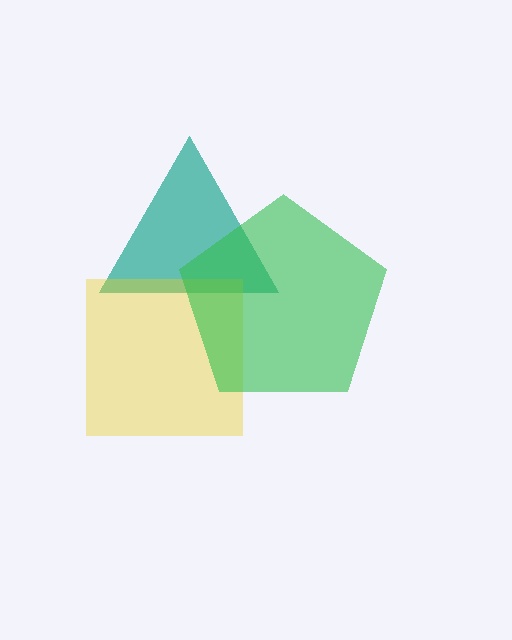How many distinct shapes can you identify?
There are 3 distinct shapes: a teal triangle, a yellow square, a green pentagon.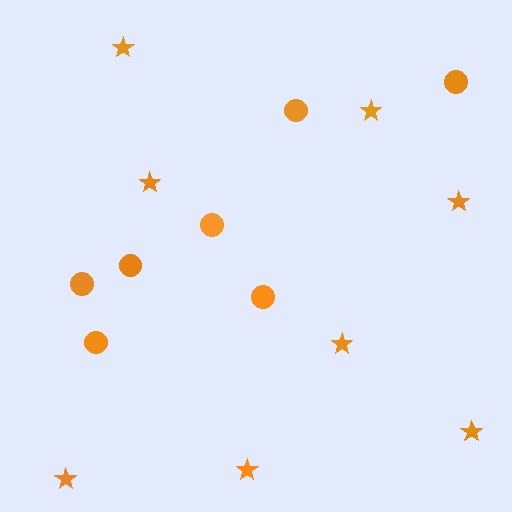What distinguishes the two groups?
There are 2 groups: one group of circles (7) and one group of stars (8).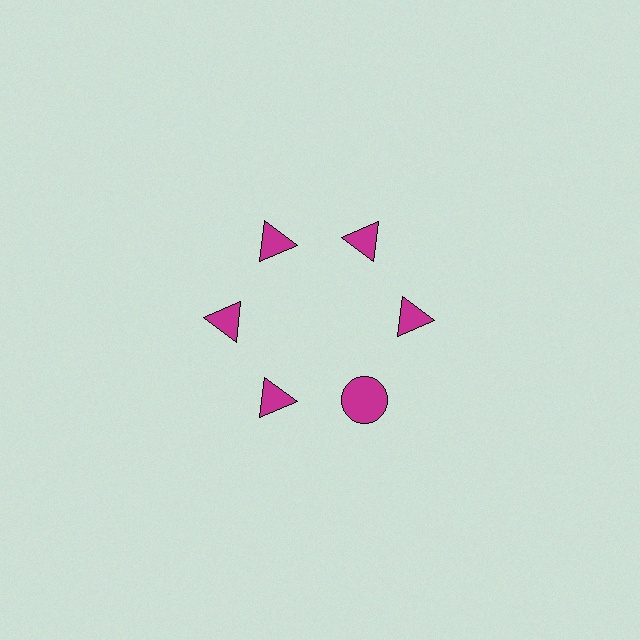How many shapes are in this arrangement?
There are 6 shapes arranged in a ring pattern.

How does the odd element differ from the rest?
It has a different shape: circle instead of triangle.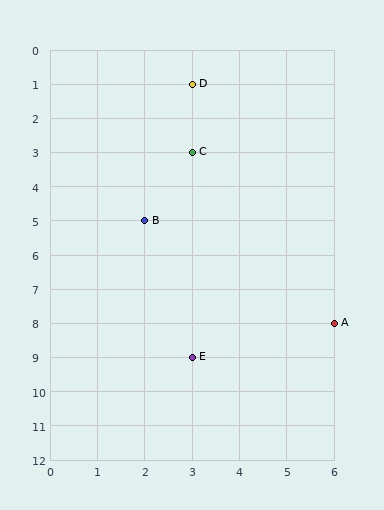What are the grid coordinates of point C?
Point C is at grid coordinates (3, 3).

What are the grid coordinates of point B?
Point B is at grid coordinates (2, 5).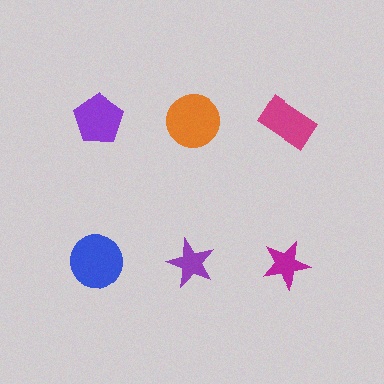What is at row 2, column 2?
A purple star.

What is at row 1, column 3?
A magenta rectangle.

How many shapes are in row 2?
3 shapes.